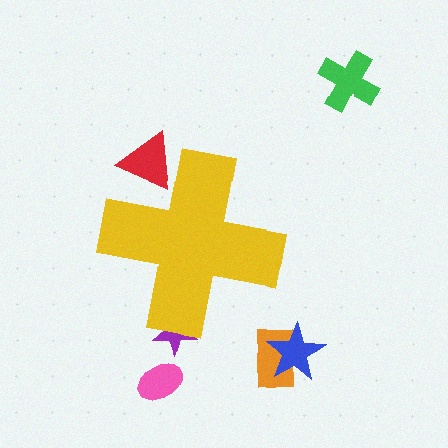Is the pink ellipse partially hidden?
No, the pink ellipse is fully visible.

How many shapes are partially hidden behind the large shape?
2 shapes are partially hidden.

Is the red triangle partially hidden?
Yes, the red triangle is partially hidden behind the yellow cross.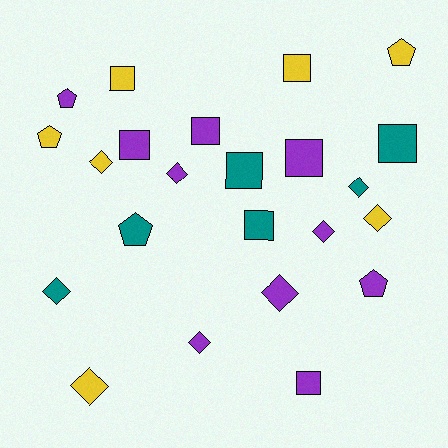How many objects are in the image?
There are 23 objects.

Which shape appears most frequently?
Diamond, with 9 objects.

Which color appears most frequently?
Purple, with 10 objects.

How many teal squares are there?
There are 3 teal squares.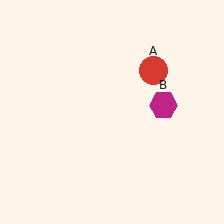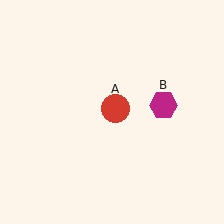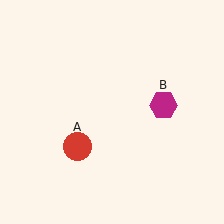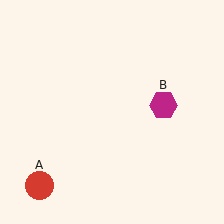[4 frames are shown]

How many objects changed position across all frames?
1 object changed position: red circle (object A).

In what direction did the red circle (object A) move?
The red circle (object A) moved down and to the left.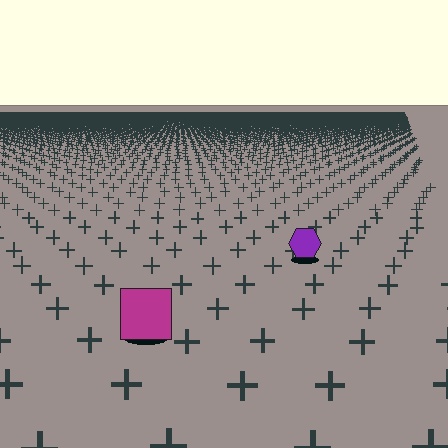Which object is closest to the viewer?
The magenta square is closest. The texture marks near it are larger and more spread out.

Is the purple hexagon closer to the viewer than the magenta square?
No. The magenta square is closer — you can tell from the texture gradient: the ground texture is coarser near it.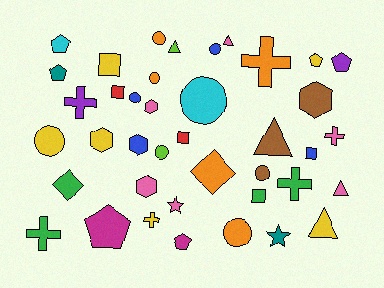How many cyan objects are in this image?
There are 2 cyan objects.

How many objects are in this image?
There are 40 objects.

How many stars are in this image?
There are 2 stars.